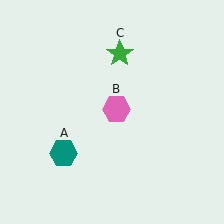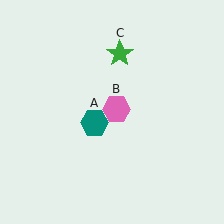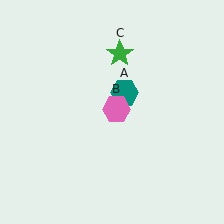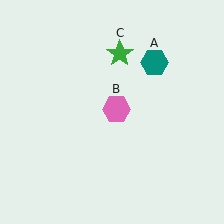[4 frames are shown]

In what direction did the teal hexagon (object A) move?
The teal hexagon (object A) moved up and to the right.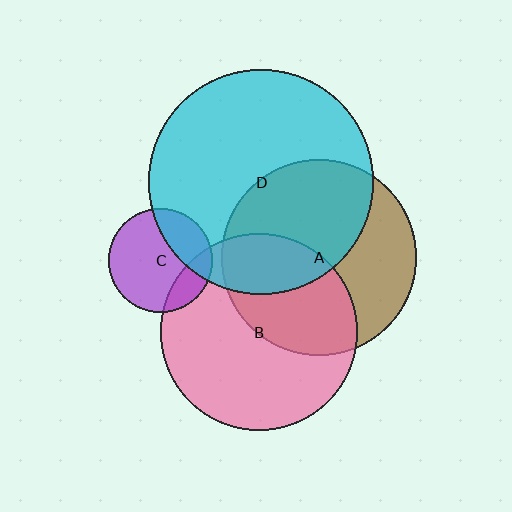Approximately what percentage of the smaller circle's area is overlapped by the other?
Approximately 30%.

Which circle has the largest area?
Circle D (cyan).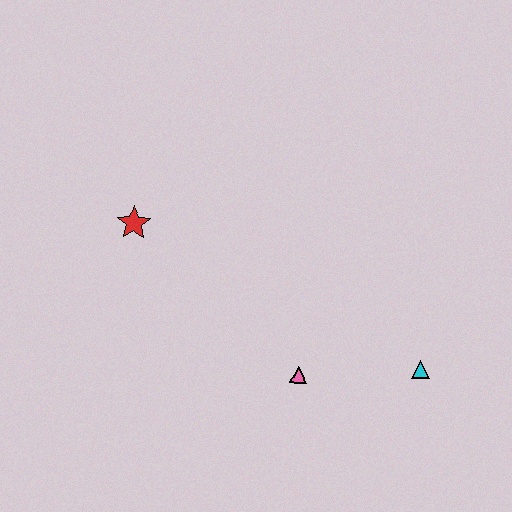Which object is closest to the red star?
The pink triangle is closest to the red star.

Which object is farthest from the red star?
The cyan triangle is farthest from the red star.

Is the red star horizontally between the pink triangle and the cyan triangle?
No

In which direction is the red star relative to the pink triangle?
The red star is to the left of the pink triangle.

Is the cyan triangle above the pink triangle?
Yes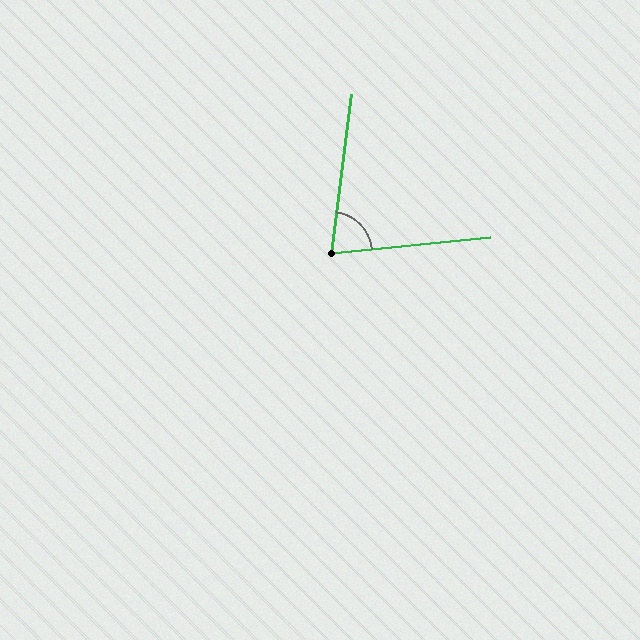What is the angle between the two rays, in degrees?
Approximately 77 degrees.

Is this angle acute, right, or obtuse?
It is acute.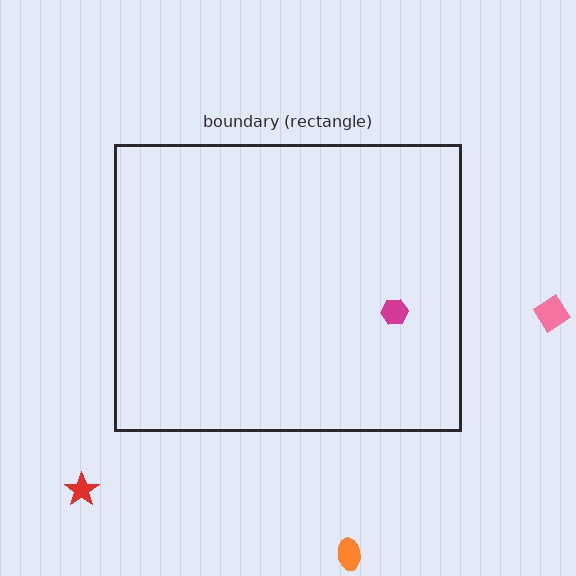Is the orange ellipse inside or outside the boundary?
Outside.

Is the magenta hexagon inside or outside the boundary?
Inside.